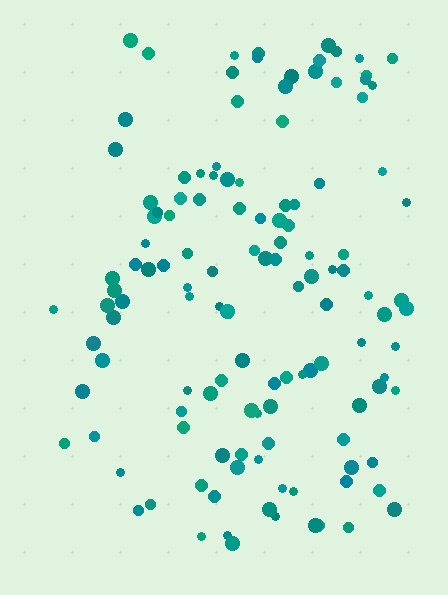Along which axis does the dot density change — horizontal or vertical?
Horizontal.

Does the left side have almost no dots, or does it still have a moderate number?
Still a moderate number, just noticeably fewer than the right.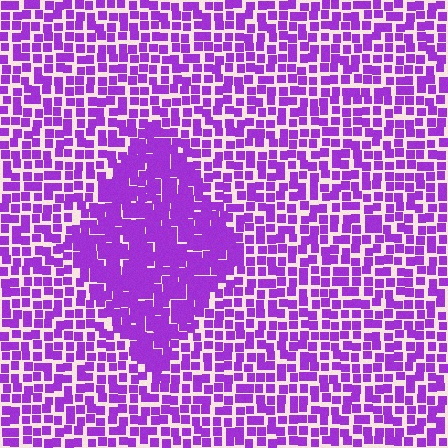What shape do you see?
I see a diamond.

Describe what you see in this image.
The image contains small purple elements arranged at two different densities. A diamond-shaped region is visible where the elements are more densely packed than the surrounding area.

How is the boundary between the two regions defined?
The boundary is defined by a change in element density (approximately 1.7x ratio). All elements are the same color, size, and shape.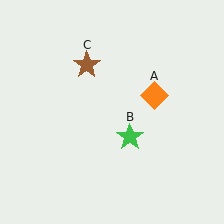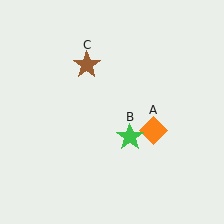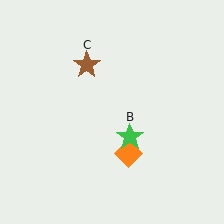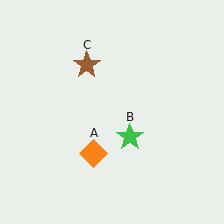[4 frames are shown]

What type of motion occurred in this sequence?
The orange diamond (object A) rotated clockwise around the center of the scene.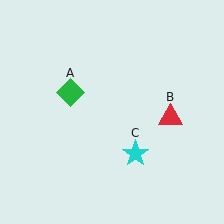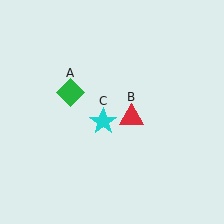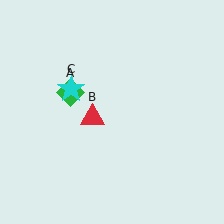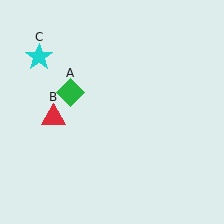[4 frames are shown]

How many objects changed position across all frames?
2 objects changed position: red triangle (object B), cyan star (object C).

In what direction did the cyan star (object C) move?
The cyan star (object C) moved up and to the left.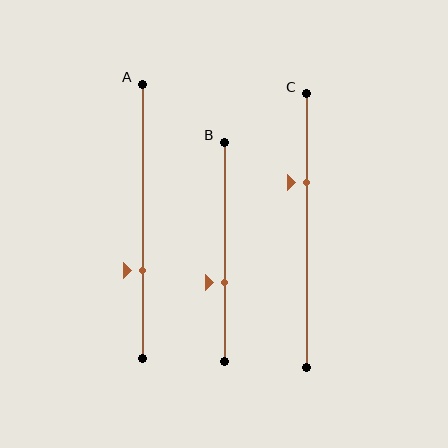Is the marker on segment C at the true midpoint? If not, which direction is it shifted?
No, the marker on segment C is shifted upward by about 18% of the segment length.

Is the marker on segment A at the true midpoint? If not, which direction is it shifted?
No, the marker on segment A is shifted downward by about 18% of the segment length.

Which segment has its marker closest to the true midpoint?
Segment B has its marker closest to the true midpoint.